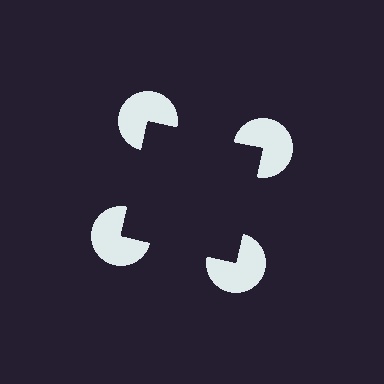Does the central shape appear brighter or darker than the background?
It typically appears slightly darker than the background, even though no actual brightness change is drawn.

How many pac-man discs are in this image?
There are 4 — one at each vertex of the illusory square.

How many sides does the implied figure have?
4 sides.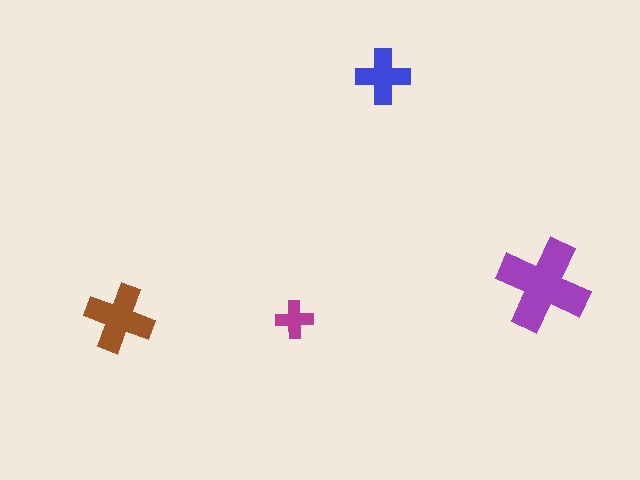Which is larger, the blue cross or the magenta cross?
The blue one.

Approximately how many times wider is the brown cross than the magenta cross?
About 2 times wider.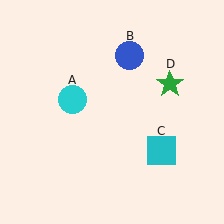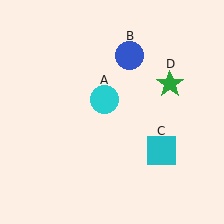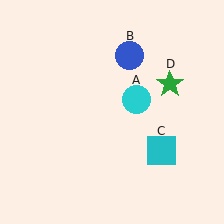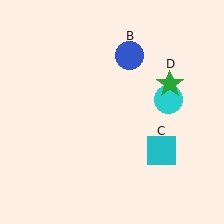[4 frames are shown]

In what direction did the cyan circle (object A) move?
The cyan circle (object A) moved right.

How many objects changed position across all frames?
1 object changed position: cyan circle (object A).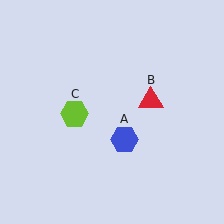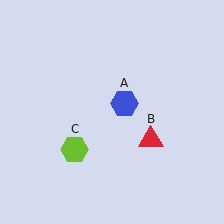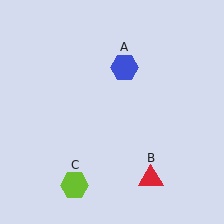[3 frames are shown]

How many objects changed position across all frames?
3 objects changed position: blue hexagon (object A), red triangle (object B), lime hexagon (object C).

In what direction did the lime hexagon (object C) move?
The lime hexagon (object C) moved down.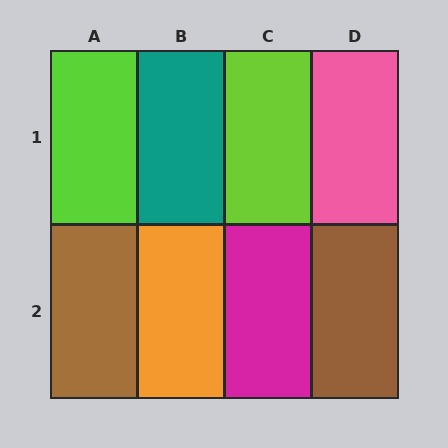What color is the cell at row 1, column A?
Lime.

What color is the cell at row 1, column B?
Teal.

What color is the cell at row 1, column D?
Pink.